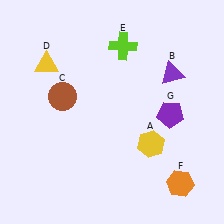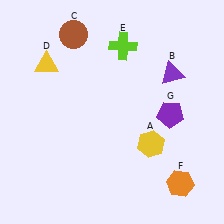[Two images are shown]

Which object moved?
The brown circle (C) moved up.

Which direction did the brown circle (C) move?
The brown circle (C) moved up.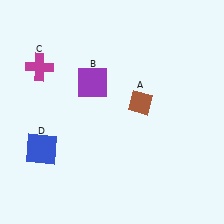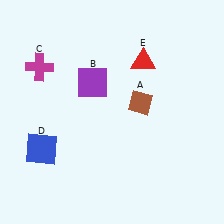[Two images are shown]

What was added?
A red triangle (E) was added in Image 2.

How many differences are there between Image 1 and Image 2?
There is 1 difference between the two images.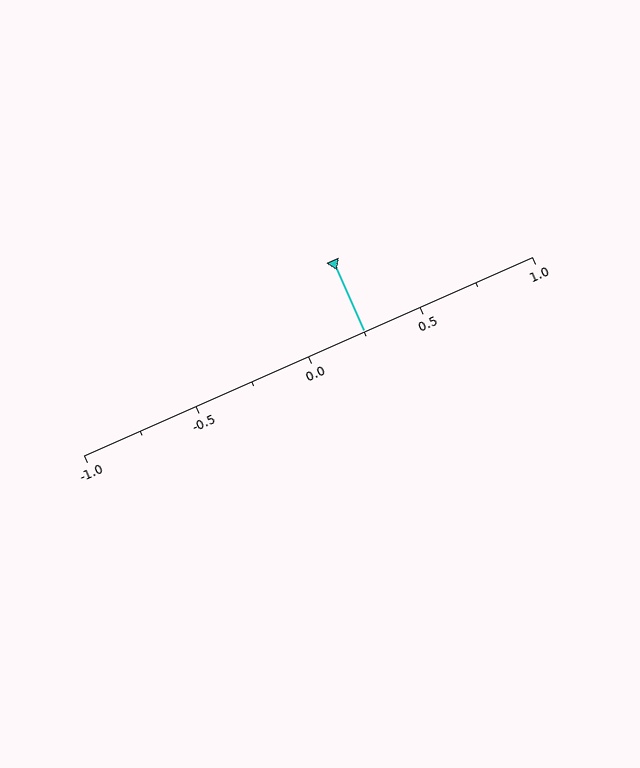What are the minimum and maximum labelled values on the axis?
The axis runs from -1.0 to 1.0.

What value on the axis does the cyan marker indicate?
The marker indicates approximately 0.25.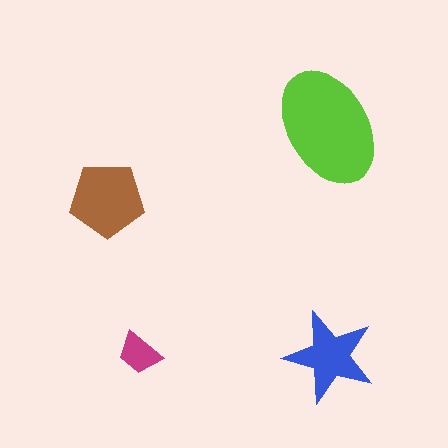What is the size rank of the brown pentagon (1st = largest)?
2nd.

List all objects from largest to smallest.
The lime ellipse, the brown pentagon, the blue star, the magenta trapezoid.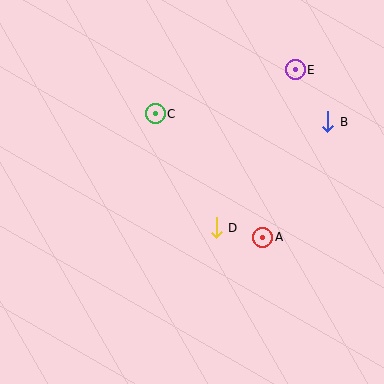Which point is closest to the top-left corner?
Point C is closest to the top-left corner.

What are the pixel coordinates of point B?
Point B is at (328, 122).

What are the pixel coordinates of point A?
Point A is at (263, 237).